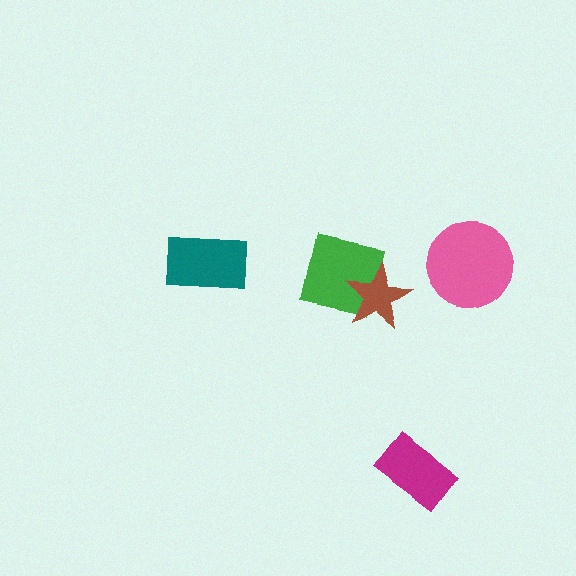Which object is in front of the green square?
The brown star is in front of the green square.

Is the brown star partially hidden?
No, no other shape covers it.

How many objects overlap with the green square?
1 object overlaps with the green square.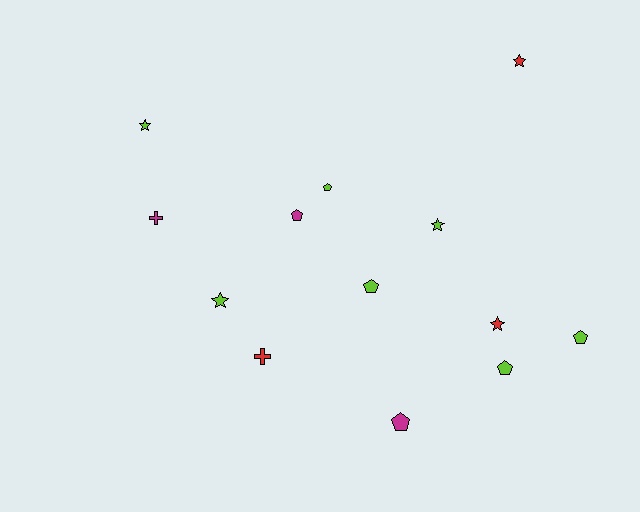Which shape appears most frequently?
Pentagon, with 6 objects.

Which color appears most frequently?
Lime, with 7 objects.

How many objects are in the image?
There are 13 objects.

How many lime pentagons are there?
There are 4 lime pentagons.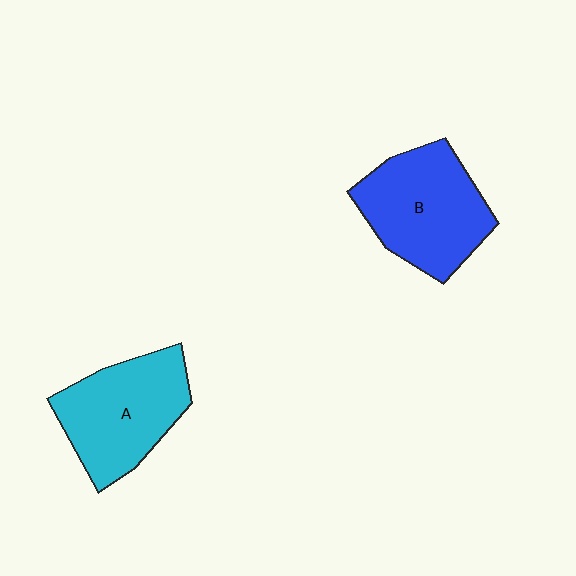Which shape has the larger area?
Shape B (blue).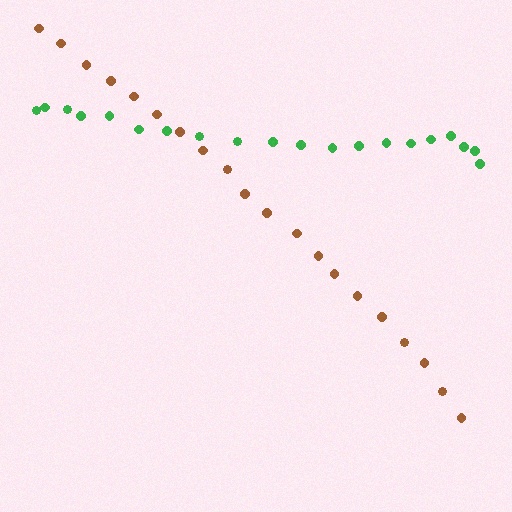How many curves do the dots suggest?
There are 2 distinct paths.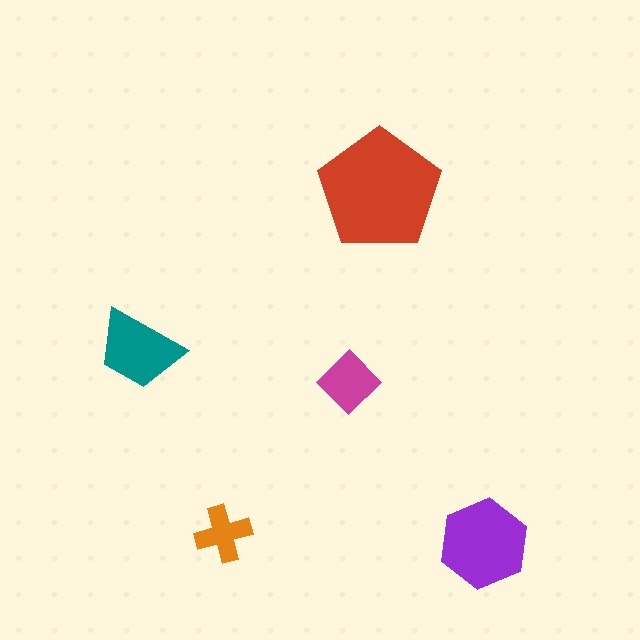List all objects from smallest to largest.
The orange cross, the magenta diamond, the teal trapezoid, the purple hexagon, the red pentagon.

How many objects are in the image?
There are 5 objects in the image.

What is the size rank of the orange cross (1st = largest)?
5th.